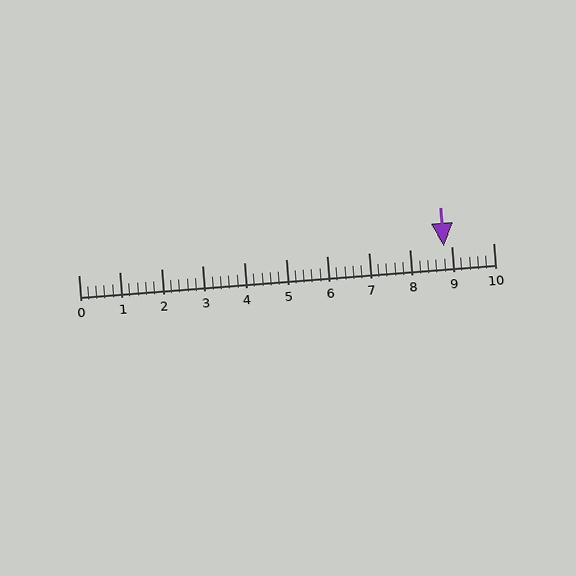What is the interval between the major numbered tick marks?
The major tick marks are spaced 1 units apart.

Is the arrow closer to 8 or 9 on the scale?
The arrow is closer to 9.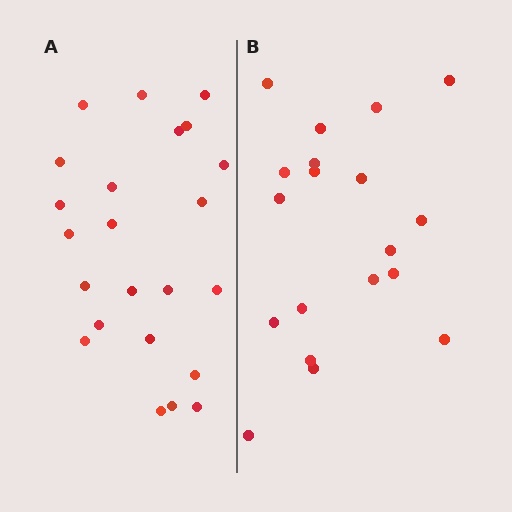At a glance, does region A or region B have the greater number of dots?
Region A (the left region) has more dots.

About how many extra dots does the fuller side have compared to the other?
Region A has about 4 more dots than region B.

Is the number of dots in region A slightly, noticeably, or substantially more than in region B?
Region A has only slightly more — the two regions are fairly close. The ratio is roughly 1.2 to 1.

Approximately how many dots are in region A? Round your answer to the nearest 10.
About 20 dots. (The exact count is 23, which rounds to 20.)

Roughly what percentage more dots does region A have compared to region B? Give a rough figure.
About 20% more.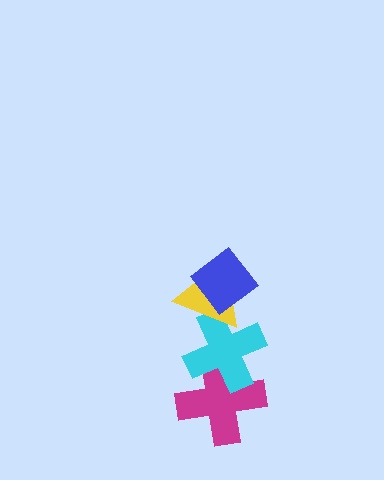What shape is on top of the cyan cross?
The yellow triangle is on top of the cyan cross.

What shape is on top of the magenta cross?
The cyan cross is on top of the magenta cross.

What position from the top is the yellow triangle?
The yellow triangle is 2nd from the top.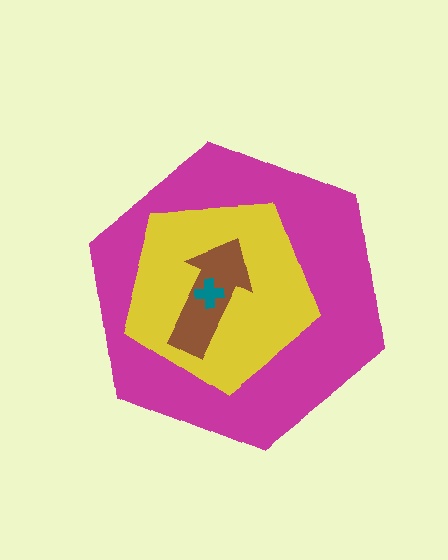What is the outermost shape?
The magenta hexagon.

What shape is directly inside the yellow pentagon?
The brown arrow.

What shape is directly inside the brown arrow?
The teal cross.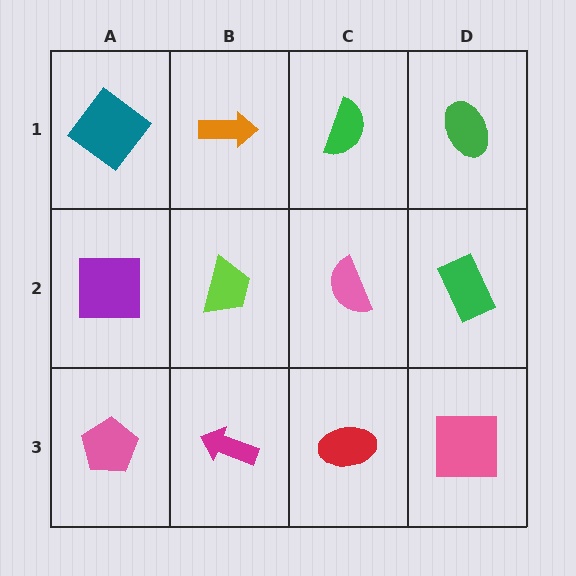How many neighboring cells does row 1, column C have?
3.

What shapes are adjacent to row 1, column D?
A green rectangle (row 2, column D), a green semicircle (row 1, column C).